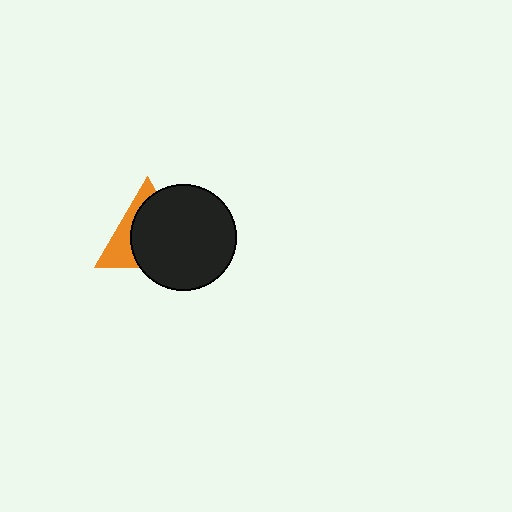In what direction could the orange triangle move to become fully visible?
The orange triangle could move toward the upper-left. That would shift it out from behind the black circle entirely.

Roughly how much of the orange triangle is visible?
A small part of it is visible (roughly 34%).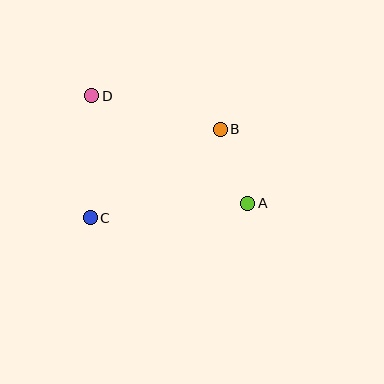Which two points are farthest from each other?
Points A and D are farthest from each other.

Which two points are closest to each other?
Points A and B are closest to each other.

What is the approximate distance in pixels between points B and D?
The distance between B and D is approximately 133 pixels.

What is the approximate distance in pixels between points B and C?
The distance between B and C is approximately 157 pixels.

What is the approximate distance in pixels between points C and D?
The distance between C and D is approximately 122 pixels.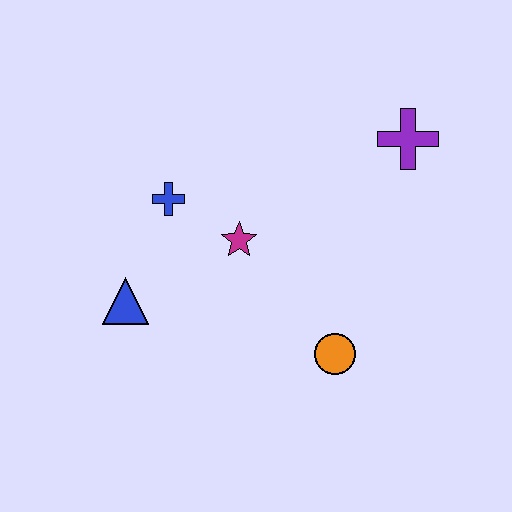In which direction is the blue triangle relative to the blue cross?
The blue triangle is below the blue cross.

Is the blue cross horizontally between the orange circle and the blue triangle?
Yes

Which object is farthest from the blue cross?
The purple cross is farthest from the blue cross.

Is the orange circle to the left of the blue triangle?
No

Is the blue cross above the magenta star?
Yes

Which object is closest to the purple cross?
The magenta star is closest to the purple cross.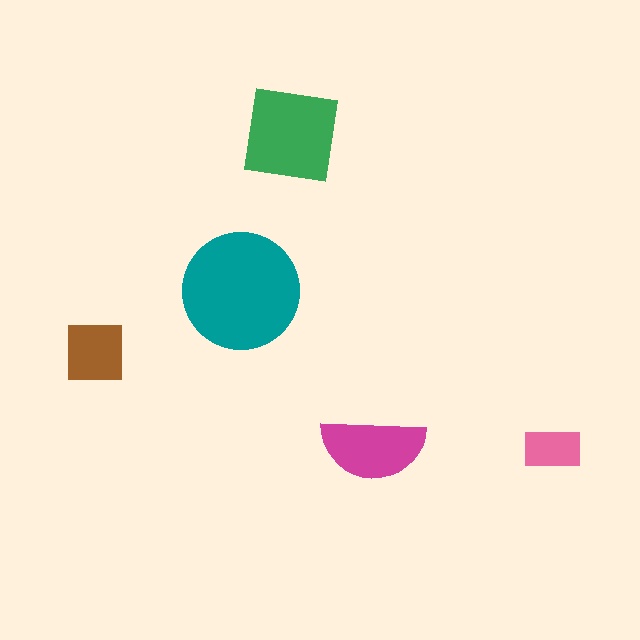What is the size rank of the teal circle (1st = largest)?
1st.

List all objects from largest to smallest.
The teal circle, the green square, the magenta semicircle, the brown square, the pink rectangle.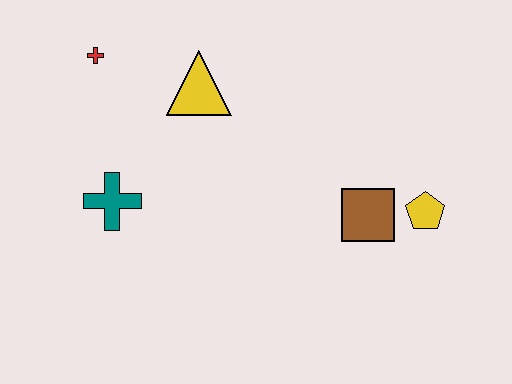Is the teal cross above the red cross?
No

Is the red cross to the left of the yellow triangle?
Yes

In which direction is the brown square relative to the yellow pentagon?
The brown square is to the left of the yellow pentagon.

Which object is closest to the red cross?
The yellow triangle is closest to the red cross.